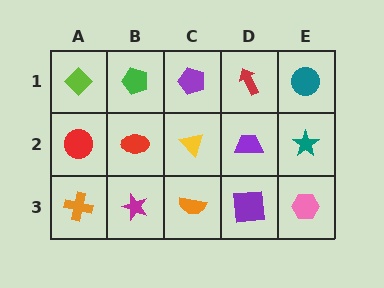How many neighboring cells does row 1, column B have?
3.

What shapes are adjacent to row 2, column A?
A lime diamond (row 1, column A), an orange cross (row 3, column A), a red ellipse (row 2, column B).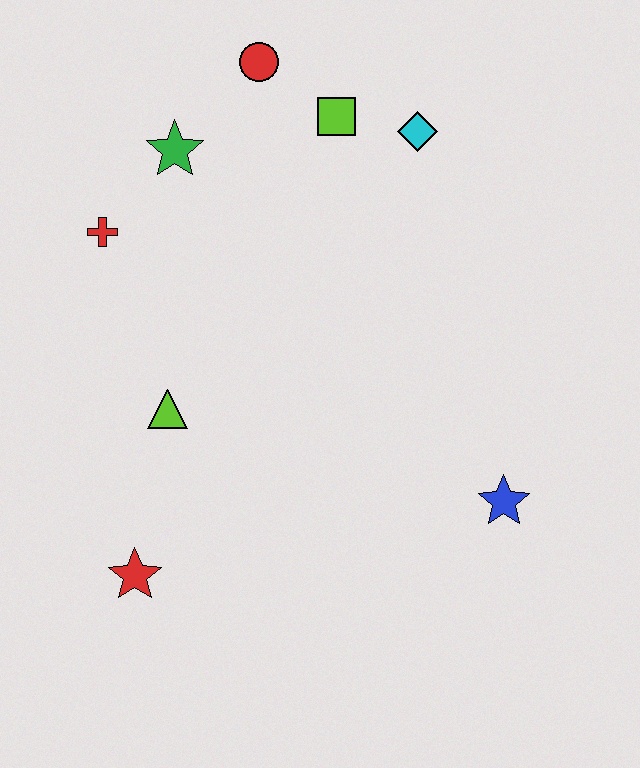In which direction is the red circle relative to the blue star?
The red circle is above the blue star.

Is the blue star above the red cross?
No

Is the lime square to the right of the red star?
Yes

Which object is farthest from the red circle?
The red star is farthest from the red circle.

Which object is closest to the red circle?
The lime square is closest to the red circle.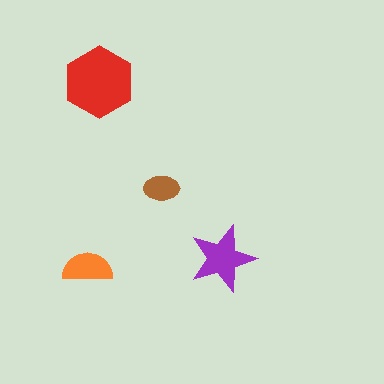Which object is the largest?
The red hexagon.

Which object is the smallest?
The brown ellipse.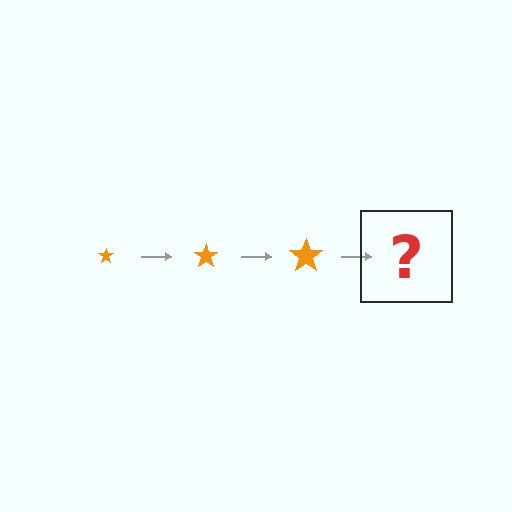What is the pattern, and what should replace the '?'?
The pattern is that the star gets progressively larger each step. The '?' should be an orange star, larger than the previous one.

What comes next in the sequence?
The next element should be an orange star, larger than the previous one.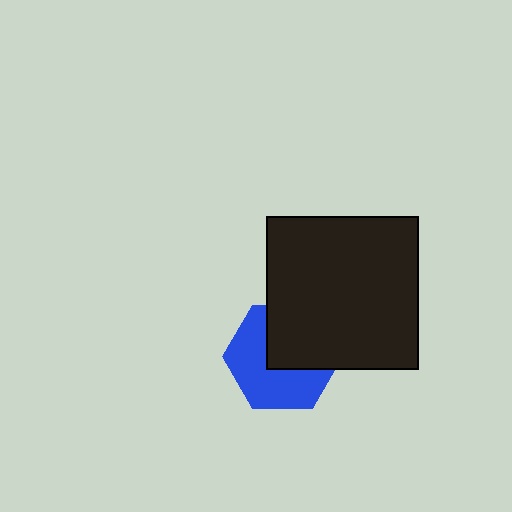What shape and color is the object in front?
The object in front is a black square.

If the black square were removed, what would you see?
You would see the complete blue hexagon.